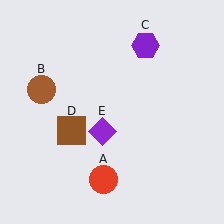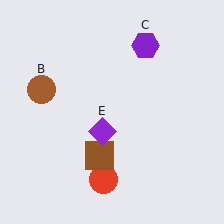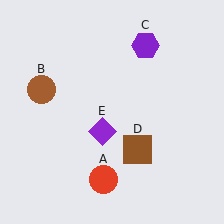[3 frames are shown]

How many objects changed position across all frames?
1 object changed position: brown square (object D).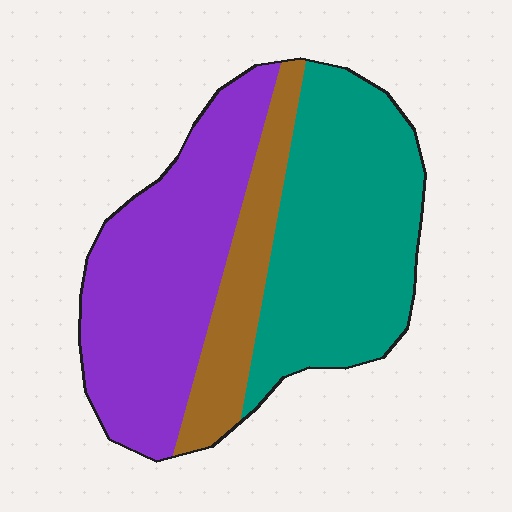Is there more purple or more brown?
Purple.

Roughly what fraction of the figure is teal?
Teal takes up between a third and a half of the figure.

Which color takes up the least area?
Brown, at roughly 15%.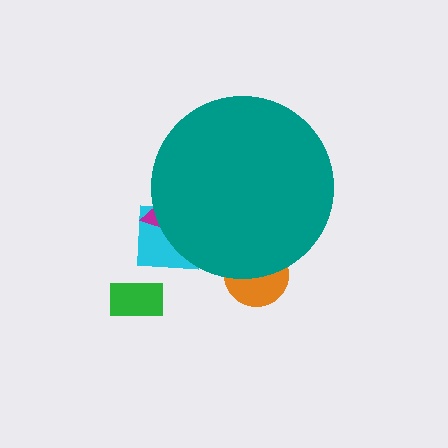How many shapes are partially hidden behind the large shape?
3 shapes are partially hidden.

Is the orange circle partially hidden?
Yes, the orange circle is partially hidden behind the teal circle.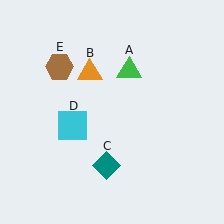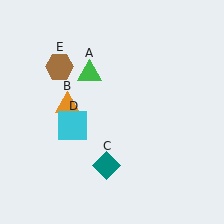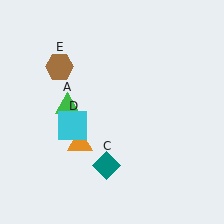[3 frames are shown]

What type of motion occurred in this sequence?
The green triangle (object A), orange triangle (object B) rotated counterclockwise around the center of the scene.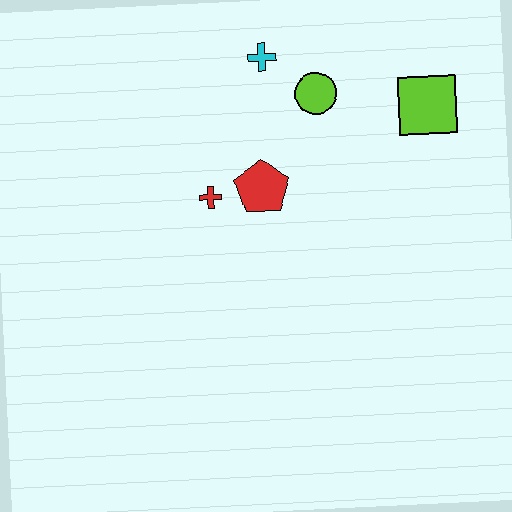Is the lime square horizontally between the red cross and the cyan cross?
No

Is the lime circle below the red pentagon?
No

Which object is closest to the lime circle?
The cyan cross is closest to the lime circle.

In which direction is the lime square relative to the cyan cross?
The lime square is to the right of the cyan cross.